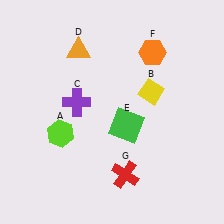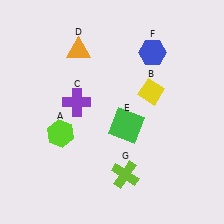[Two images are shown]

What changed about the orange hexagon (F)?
In Image 1, F is orange. In Image 2, it changed to blue.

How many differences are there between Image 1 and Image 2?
There are 2 differences between the two images.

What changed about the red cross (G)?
In Image 1, G is red. In Image 2, it changed to lime.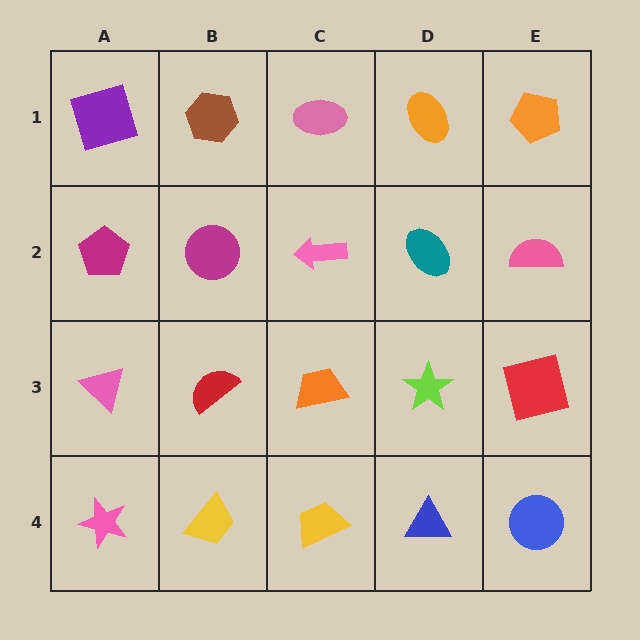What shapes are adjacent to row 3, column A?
A magenta pentagon (row 2, column A), a pink star (row 4, column A), a red semicircle (row 3, column B).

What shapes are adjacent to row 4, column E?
A red square (row 3, column E), a blue triangle (row 4, column D).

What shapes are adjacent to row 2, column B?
A brown hexagon (row 1, column B), a red semicircle (row 3, column B), a magenta pentagon (row 2, column A), a pink arrow (row 2, column C).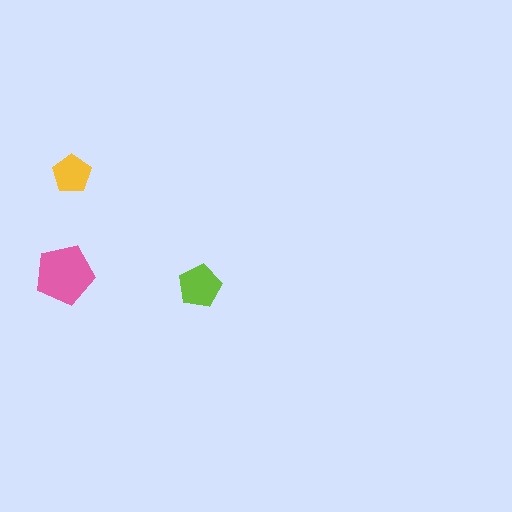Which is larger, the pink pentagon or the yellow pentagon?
The pink one.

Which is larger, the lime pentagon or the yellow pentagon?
The lime one.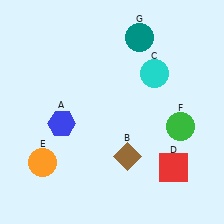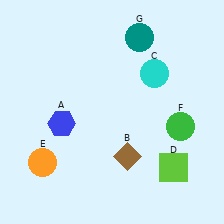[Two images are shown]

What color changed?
The square (D) changed from red in Image 1 to lime in Image 2.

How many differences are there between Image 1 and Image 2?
There is 1 difference between the two images.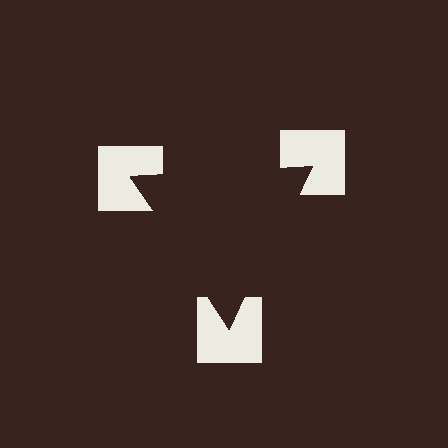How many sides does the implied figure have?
3 sides.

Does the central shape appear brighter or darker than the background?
It typically appears slightly darker than the background, even though no actual brightness change is drawn.